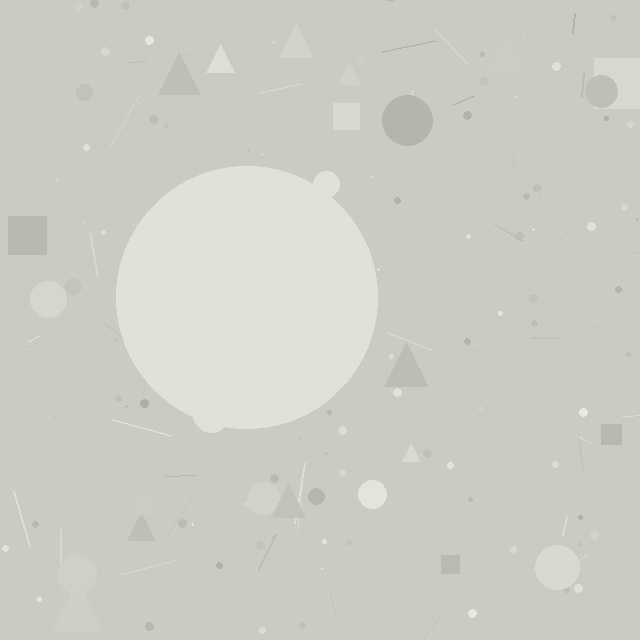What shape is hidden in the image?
A circle is hidden in the image.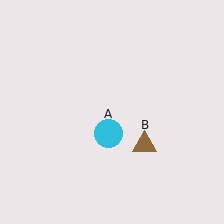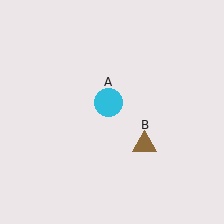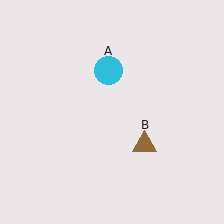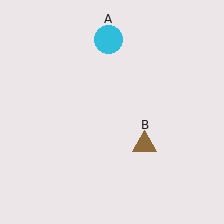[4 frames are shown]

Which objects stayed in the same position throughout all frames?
Brown triangle (object B) remained stationary.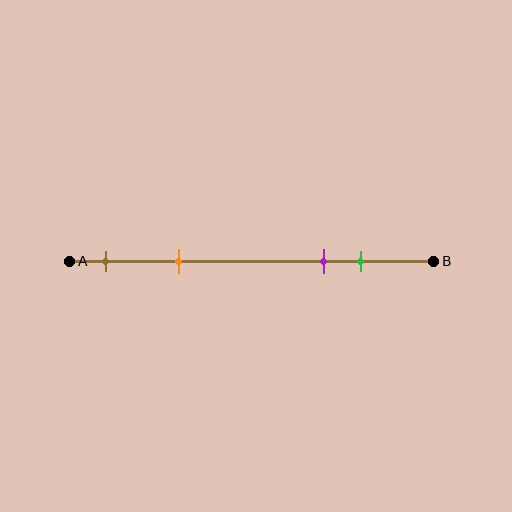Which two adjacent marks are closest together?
The purple and green marks are the closest adjacent pair.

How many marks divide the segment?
There are 4 marks dividing the segment.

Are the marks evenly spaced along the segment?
No, the marks are not evenly spaced.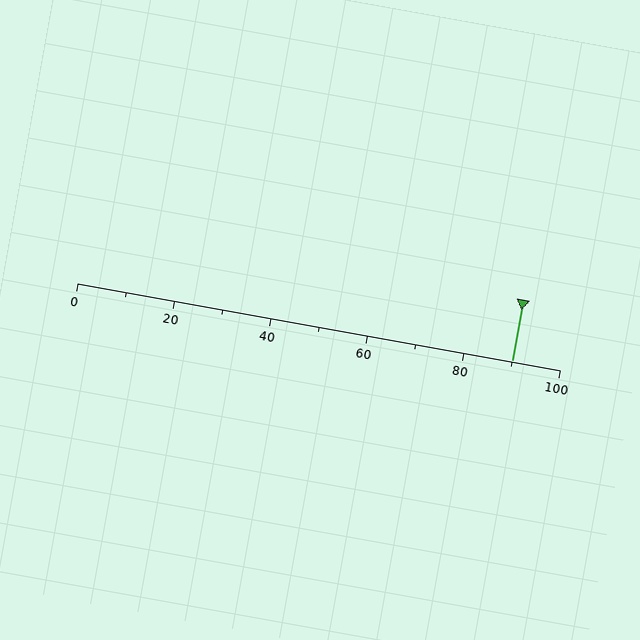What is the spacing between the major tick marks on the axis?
The major ticks are spaced 20 apart.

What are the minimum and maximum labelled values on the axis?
The axis runs from 0 to 100.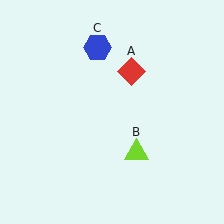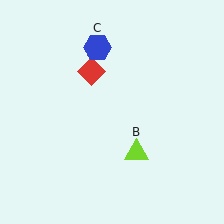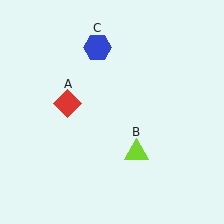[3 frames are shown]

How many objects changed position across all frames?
1 object changed position: red diamond (object A).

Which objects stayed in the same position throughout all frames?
Lime triangle (object B) and blue hexagon (object C) remained stationary.